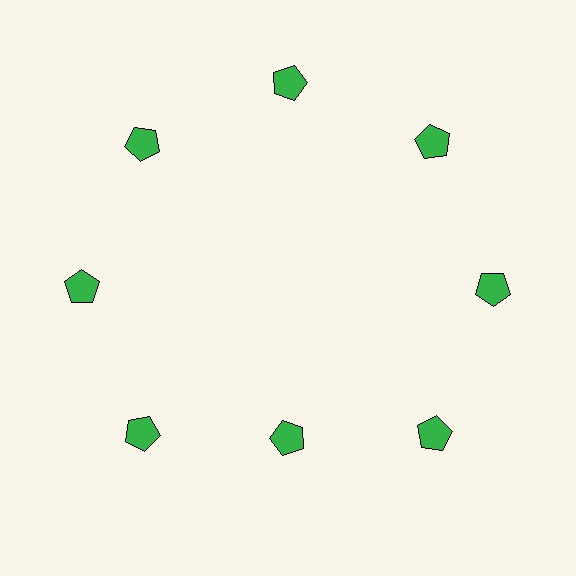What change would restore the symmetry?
The symmetry would be restored by moving it outward, back onto the ring so that all 8 pentagons sit at equal angles and equal distance from the center.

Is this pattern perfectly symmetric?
No. The 8 green pentagons are arranged in a ring, but one element near the 6 o'clock position is pulled inward toward the center, breaking the 8-fold rotational symmetry.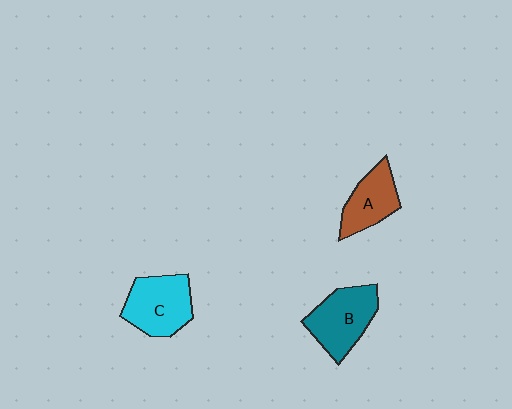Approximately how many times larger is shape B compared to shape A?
Approximately 1.3 times.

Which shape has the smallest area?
Shape A (brown).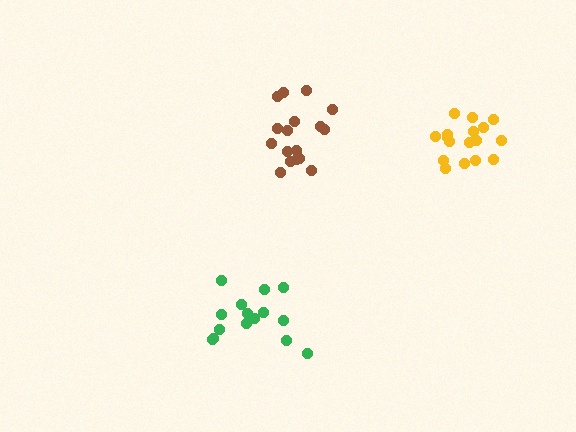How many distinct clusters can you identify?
There are 3 distinct clusters.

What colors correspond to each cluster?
The clusters are colored: brown, yellow, green.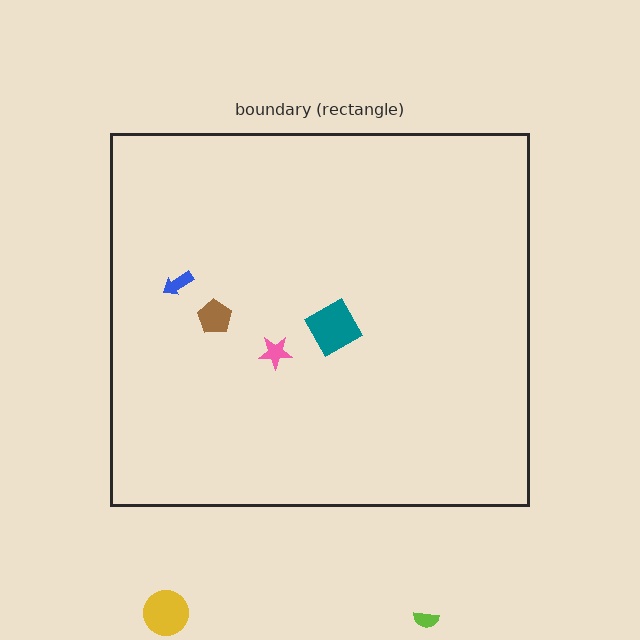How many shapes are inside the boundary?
4 inside, 2 outside.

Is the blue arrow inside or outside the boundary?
Inside.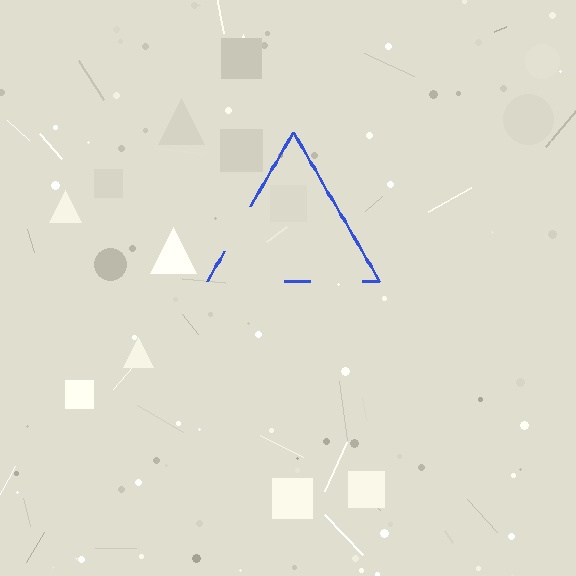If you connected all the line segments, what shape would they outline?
They would outline a triangle.